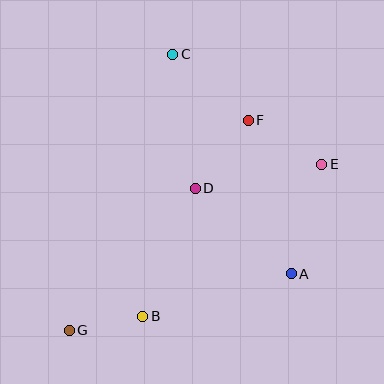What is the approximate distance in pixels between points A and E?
The distance between A and E is approximately 113 pixels.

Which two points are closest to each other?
Points B and G are closest to each other.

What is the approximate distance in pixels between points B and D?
The distance between B and D is approximately 139 pixels.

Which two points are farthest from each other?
Points E and G are farthest from each other.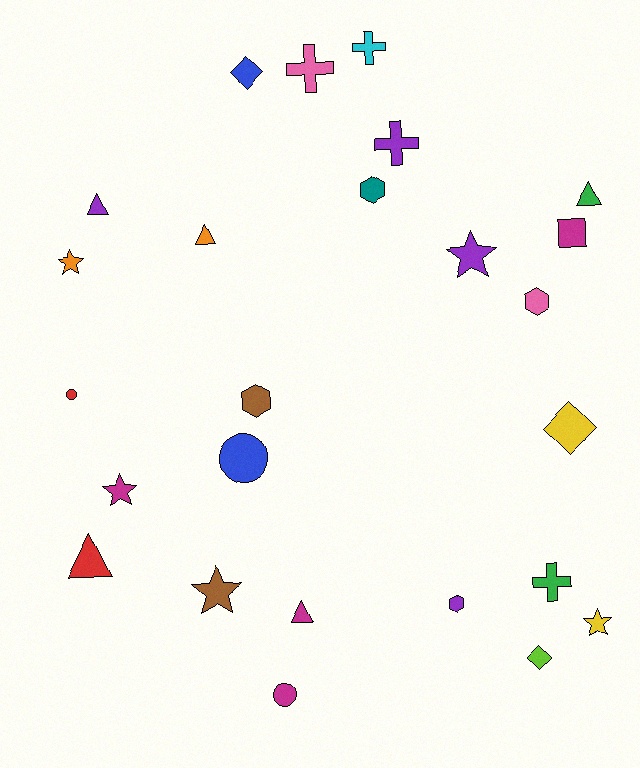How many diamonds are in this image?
There are 3 diamonds.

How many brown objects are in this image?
There are 2 brown objects.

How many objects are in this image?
There are 25 objects.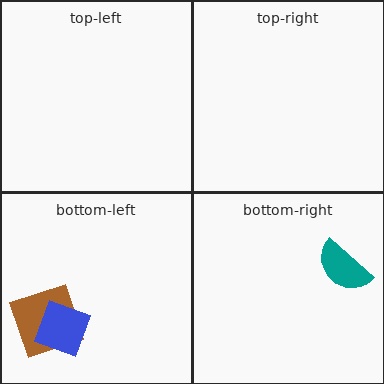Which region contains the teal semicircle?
The bottom-right region.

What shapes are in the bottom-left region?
The brown square, the blue diamond.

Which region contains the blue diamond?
The bottom-left region.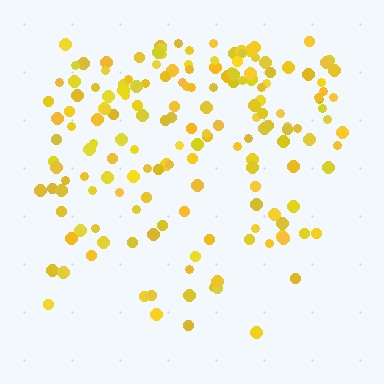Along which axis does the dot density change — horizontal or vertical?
Vertical.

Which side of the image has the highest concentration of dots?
The top.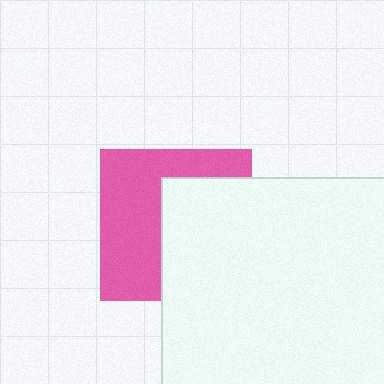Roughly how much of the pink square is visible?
About half of it is visible (roughly 52%).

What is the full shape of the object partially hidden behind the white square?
The partially hidden object is a pink square.